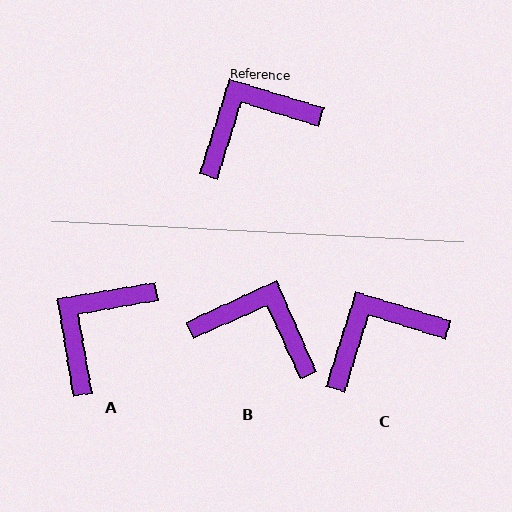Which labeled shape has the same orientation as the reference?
C.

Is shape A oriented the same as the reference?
No, it is off by about 27 degrees.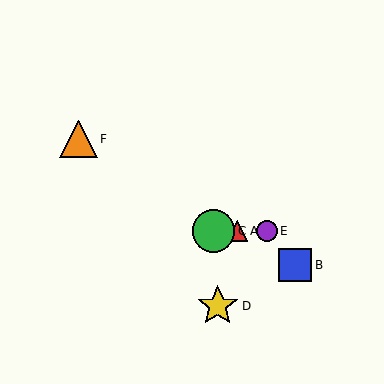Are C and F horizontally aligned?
No, C is at y≈231 and F is at y≈139.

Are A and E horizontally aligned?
Yes, both are at y≈231.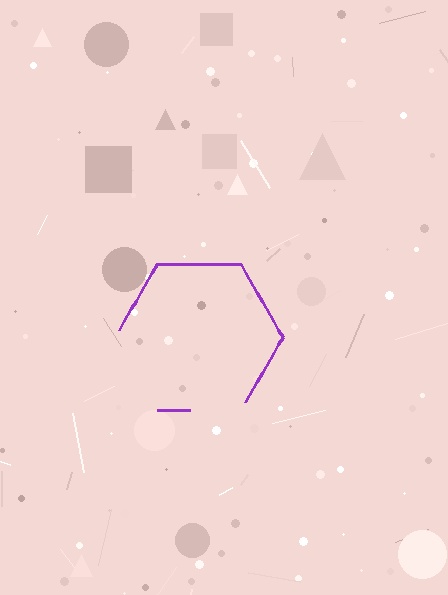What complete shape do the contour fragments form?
The contour fragments form a hexagon.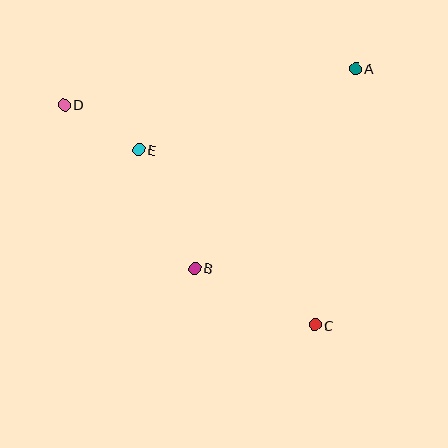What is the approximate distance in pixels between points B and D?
The distance between B and D is approximately 209 pixels.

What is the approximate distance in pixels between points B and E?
The distance between B and E is approximately 131 pixels.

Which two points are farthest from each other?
Points C and D are farthest from each other.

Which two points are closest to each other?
Points D and E are closest to each other.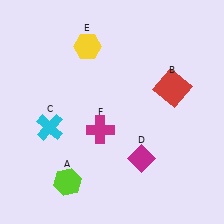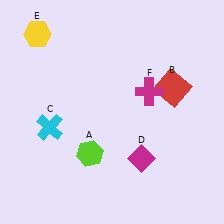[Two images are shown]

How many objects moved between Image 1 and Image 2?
3 objects moved between the two images.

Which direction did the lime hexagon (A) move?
The lime hexagon (A) moved up.